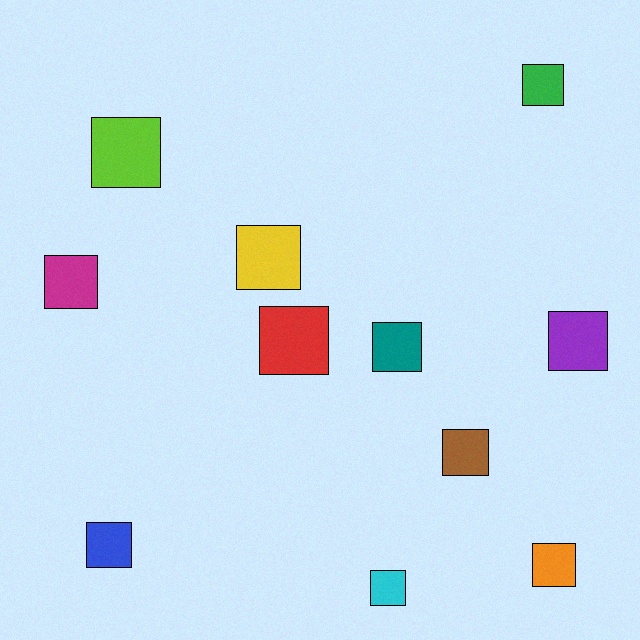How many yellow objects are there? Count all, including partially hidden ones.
There is 1 yellow object.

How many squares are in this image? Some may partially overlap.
There are 11 squares.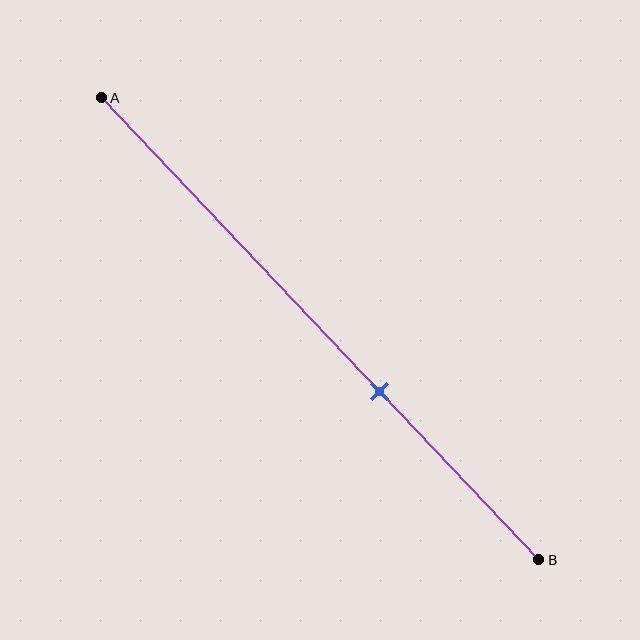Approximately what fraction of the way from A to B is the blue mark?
The blue mark is approximately 65% of the way from A to B.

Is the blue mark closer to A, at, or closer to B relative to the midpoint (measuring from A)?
The blue mark is closer to point B than the midpoint of segment AB.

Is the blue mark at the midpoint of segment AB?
No, the mark is at about 65% from A, not at the 50% midpoint.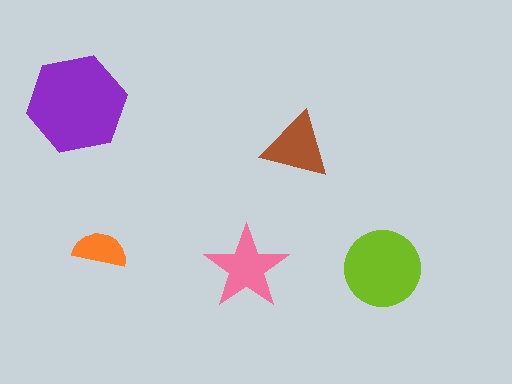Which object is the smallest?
The orange semicircle.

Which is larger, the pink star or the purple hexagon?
The purple hexagon.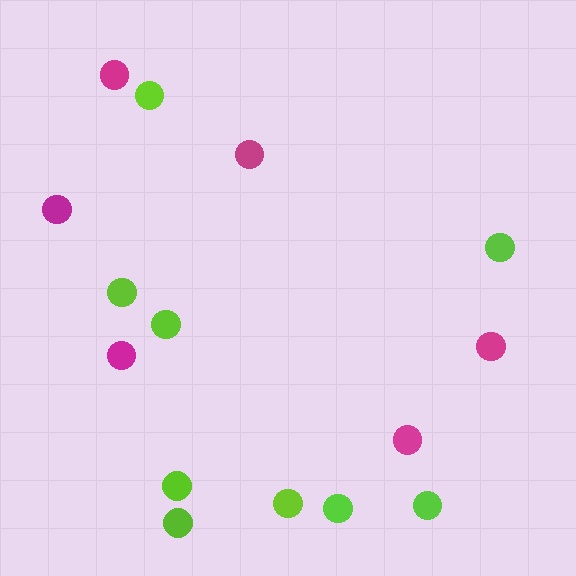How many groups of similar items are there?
There are 2 groups: one group of magenta circles (6) and one group of lime circles (9).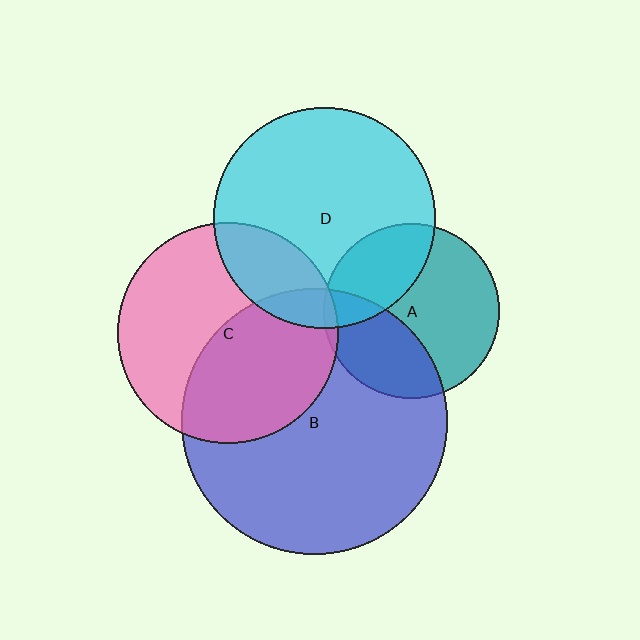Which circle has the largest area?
Circle B (blue).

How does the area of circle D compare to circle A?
Approximately 1.6 times.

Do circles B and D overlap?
Yes.